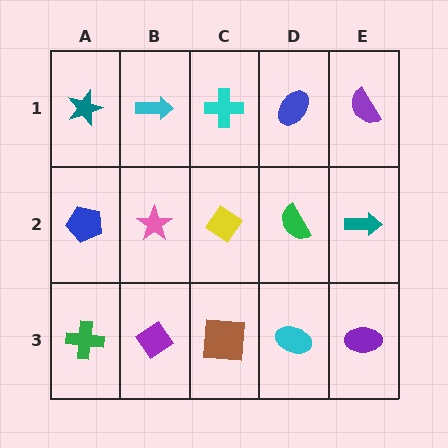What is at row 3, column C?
A brown square.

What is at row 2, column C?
A yellow diamond.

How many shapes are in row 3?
5 shapes.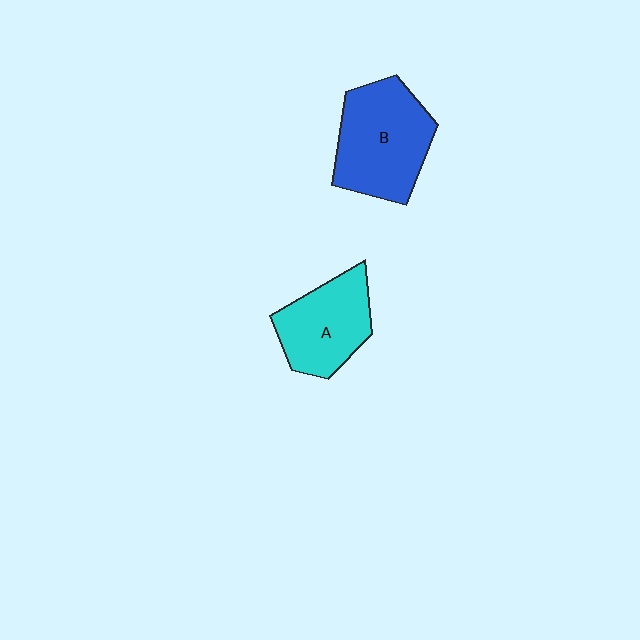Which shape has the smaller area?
Shape A (cyan).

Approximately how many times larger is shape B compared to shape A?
Approximately 1.3 times.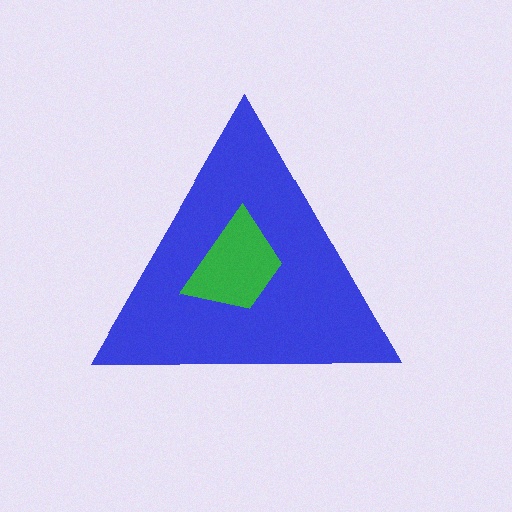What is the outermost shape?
The blue triangle.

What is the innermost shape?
The green trapezoid.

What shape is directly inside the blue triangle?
The green trapezoid.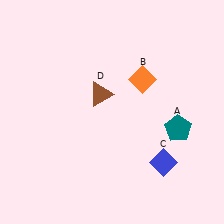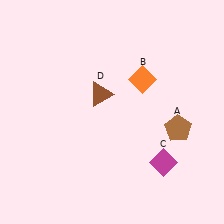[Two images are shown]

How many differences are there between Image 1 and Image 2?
There are 2 differences between the two images.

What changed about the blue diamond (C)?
In Image 1, C is blue. In Image 2, it changed to magenta.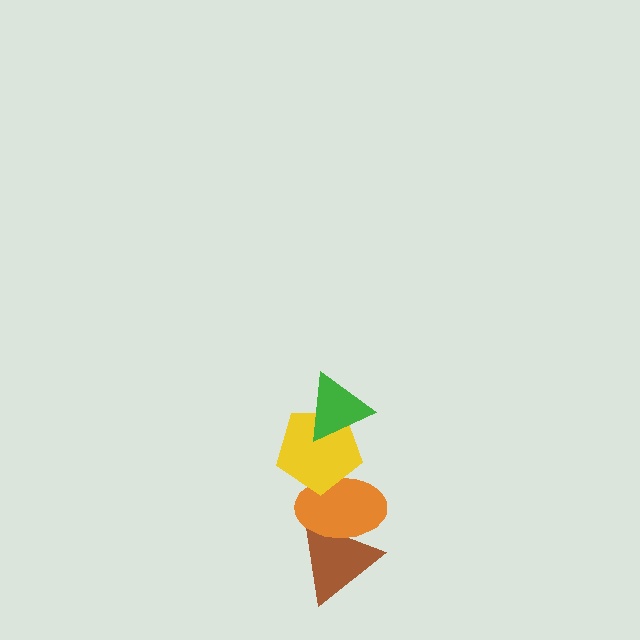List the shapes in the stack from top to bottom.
From top to bottom: the green triangle, the yellow pentagon, the orange ellipse, the brown triangle.